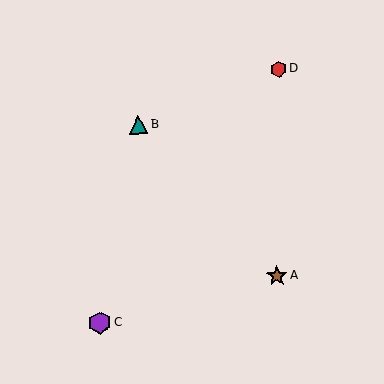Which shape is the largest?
The purple hexagon (labeled C) is the largest.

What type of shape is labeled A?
Shape A is a brown star.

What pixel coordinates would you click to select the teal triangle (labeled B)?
Click at (138, 125) to select the teal triangle B.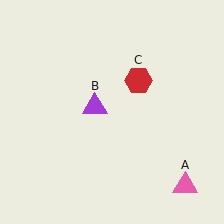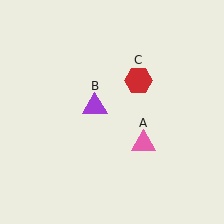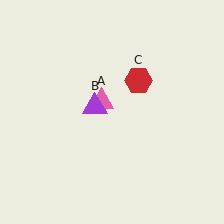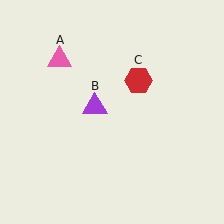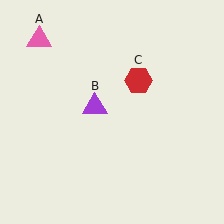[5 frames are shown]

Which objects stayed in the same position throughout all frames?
Purple triangle (object B) and red hexagon (object C) remained stationary.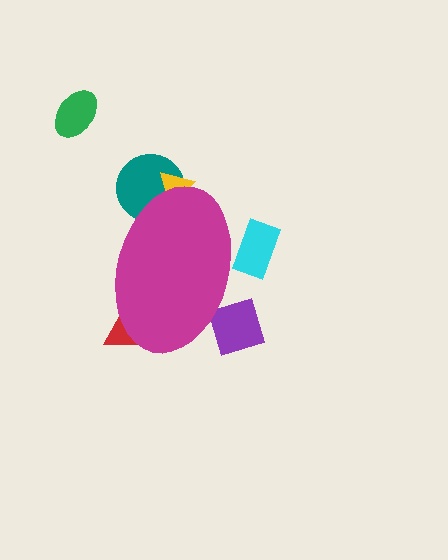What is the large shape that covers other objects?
A magenta ellipse.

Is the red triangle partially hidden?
Yes, the red triangle is partially hidden behind the magenta ellipse.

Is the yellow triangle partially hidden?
Yes, the yellow triangle is partially hidden behind the magenta ellipse.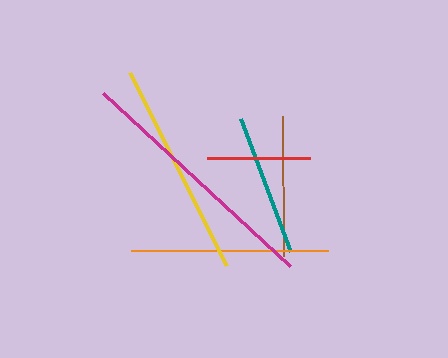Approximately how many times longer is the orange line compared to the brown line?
The orange line is approximately 1.4 times the length of the brown line.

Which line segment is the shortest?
The red line is the shortest at approximately 103 pixels.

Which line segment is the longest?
The magenta line is the longest at approximately 254 pixels.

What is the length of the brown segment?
The brown segment is approximately 140 pixels long.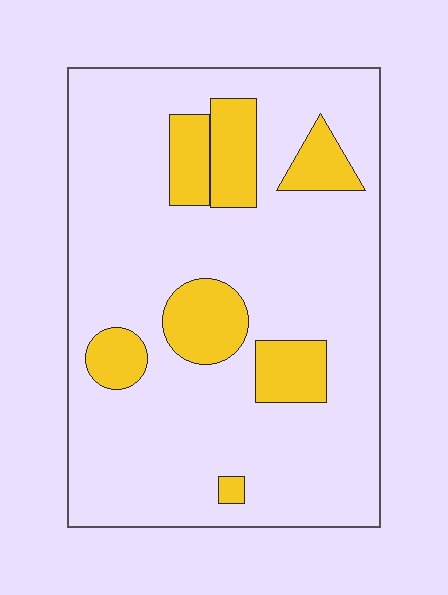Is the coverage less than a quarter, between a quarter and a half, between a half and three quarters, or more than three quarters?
Less than a quarter.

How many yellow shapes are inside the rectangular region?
7.